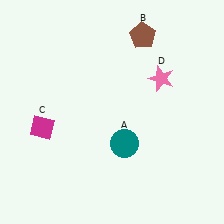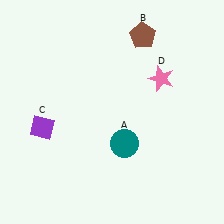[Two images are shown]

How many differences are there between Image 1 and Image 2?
There is 1 difference between the two images.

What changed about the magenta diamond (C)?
In Image 1, C is magenta. In Image 2, it changed to purple.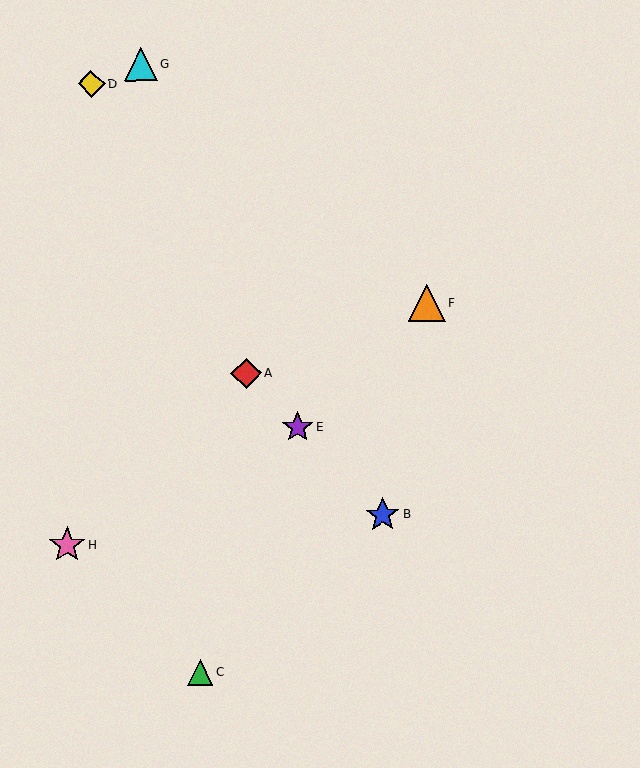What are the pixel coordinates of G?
Object G is at (141, 64).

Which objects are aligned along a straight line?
Objects A, B, E are aligned along a straight line.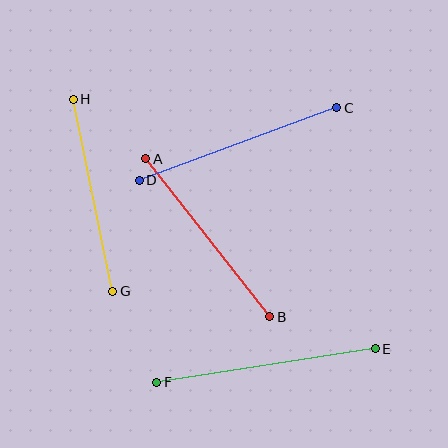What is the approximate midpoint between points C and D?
The midpoint is at approximately (238, 144) pixels.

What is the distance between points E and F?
The distance is approximately 221 pixels.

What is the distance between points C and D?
The distance is approximately 210 pixels.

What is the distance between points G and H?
The distance is approximately 196 pixels.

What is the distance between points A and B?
The distance is approximately 201 pixels.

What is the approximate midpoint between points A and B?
The midpoint is at approximately (208, 238) pixels.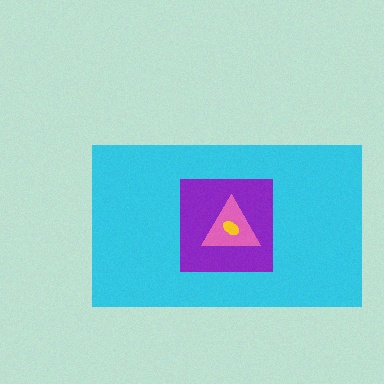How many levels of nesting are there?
4.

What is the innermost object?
The yellow ellipse.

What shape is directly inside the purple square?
The pink triangle.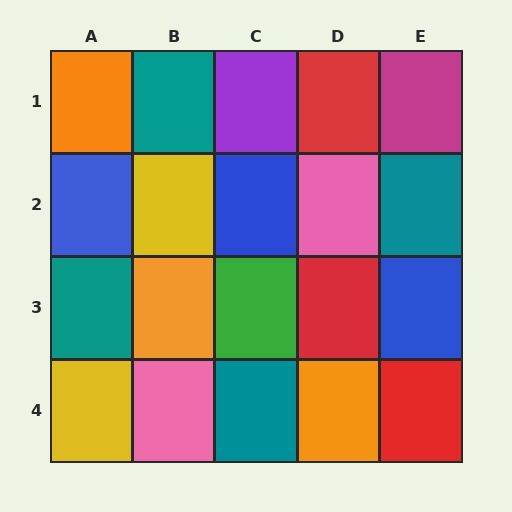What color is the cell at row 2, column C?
Blue.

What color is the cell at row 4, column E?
Red.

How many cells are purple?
1 cell is purple.